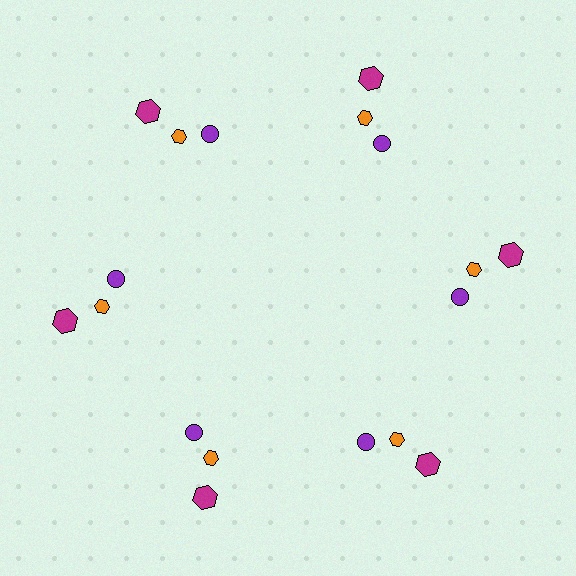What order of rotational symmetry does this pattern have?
This pattern has 6-fold rotational symmetry.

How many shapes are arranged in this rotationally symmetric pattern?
There are 18 shapes, arranged in 6 groups of 3.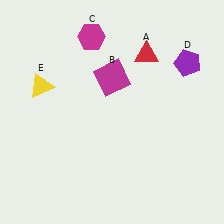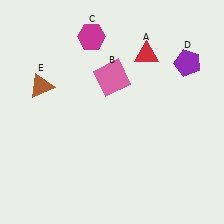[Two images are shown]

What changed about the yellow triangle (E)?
In Image 1, E is yellow. In Image 2, it changed to brown.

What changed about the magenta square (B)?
In Image 1, B is magenta. In Image 2, it changed to pink.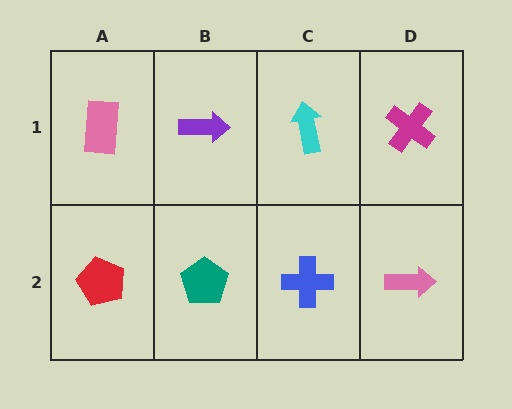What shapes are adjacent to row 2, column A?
A pink rectangle (row 1, column A), a teal pentagon (row 2, column B).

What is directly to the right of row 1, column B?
A cyan arrow.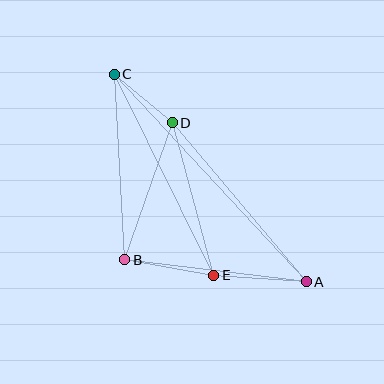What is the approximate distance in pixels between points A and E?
The distance between A and E is approximately 92 pixels.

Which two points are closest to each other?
Points C and D are closest to each other.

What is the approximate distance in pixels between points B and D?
The distance between B and D is approximately 145 pixels.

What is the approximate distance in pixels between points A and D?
The distance between A and D is approximately 208 pixels.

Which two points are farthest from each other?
Points A and C are farthest from each other.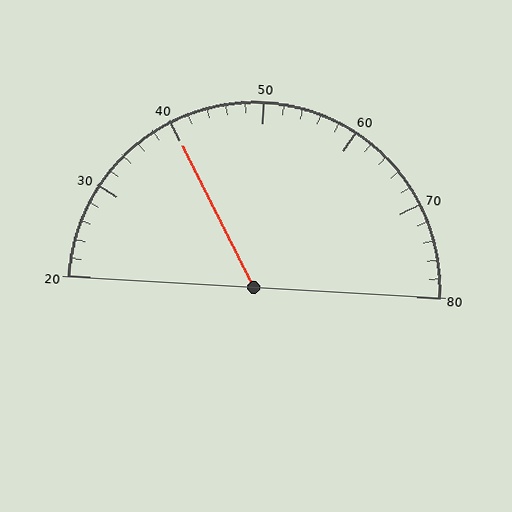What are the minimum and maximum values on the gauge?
The gauge ranges from 20 to 80.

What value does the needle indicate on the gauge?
The needle indicates approximately 40.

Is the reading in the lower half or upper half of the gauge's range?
The reading is in the lower half of the range (20 to 80).